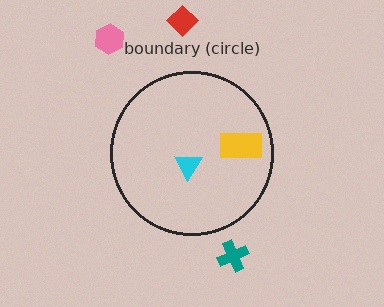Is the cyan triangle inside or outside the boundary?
Inside.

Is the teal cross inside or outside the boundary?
Outside.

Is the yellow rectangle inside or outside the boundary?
Inside.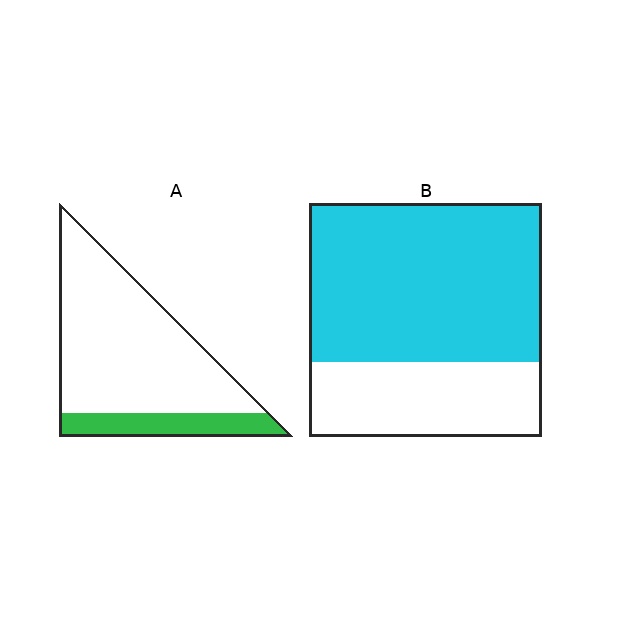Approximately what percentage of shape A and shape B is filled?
A is approximately 20% and B is approximately 70%.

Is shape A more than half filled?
No.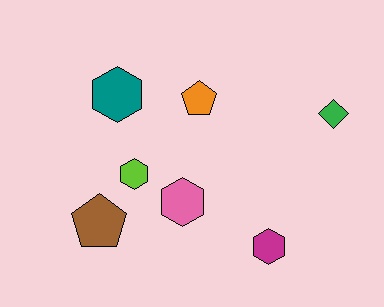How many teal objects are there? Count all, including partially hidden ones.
There is 1 teal object.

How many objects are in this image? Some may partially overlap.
There are 7 objects.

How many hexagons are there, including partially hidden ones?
There are 4 hexagons.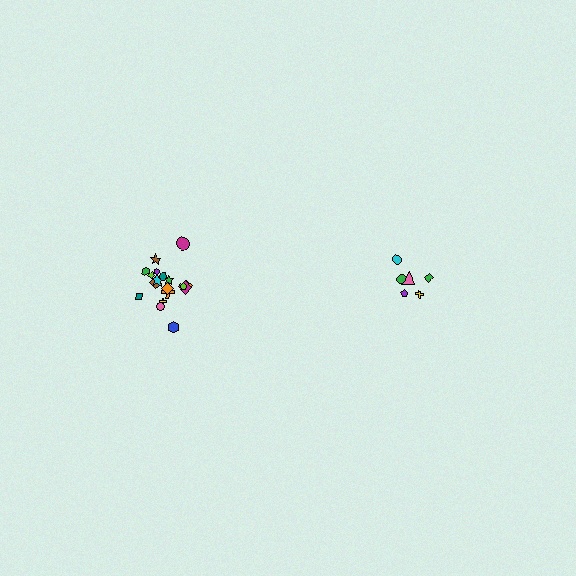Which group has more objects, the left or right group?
The left group.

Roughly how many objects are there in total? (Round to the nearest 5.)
Roughly 25 objects in total.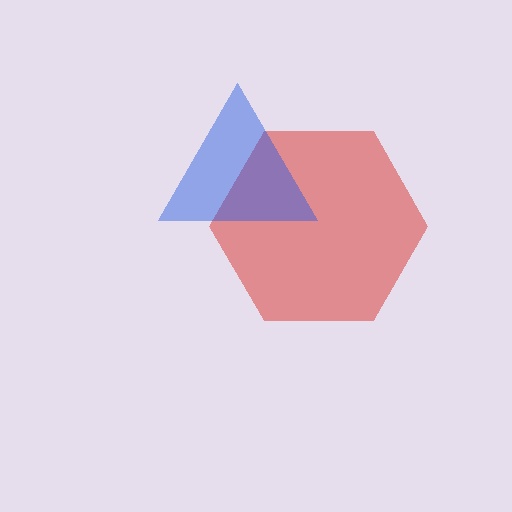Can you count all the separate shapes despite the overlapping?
Yes, there are 2 separate shapes.